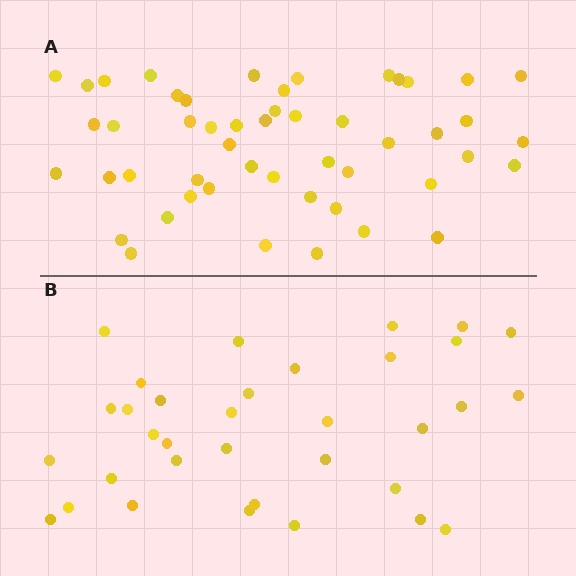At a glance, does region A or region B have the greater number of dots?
Region A (the top region) has more dots.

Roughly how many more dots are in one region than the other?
Region A has approximately 15 more dots than region B.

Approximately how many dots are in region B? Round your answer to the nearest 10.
About 30 dots. (The exact count is 34, which rounds to 30.)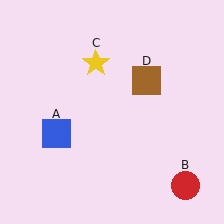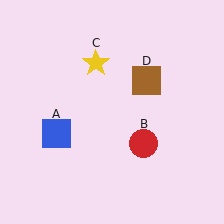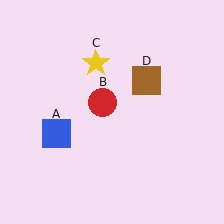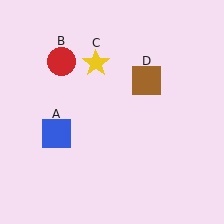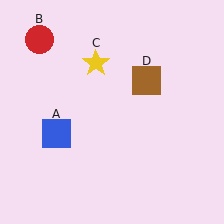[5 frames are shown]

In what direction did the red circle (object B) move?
The red circle (object B) moved up and to the left.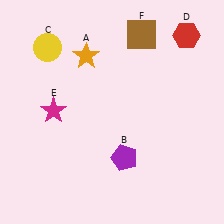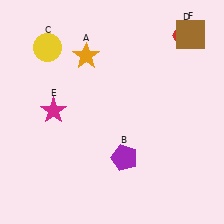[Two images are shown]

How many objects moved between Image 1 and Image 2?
1 object moved between the two images.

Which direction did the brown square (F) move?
The brown square (F) moved right.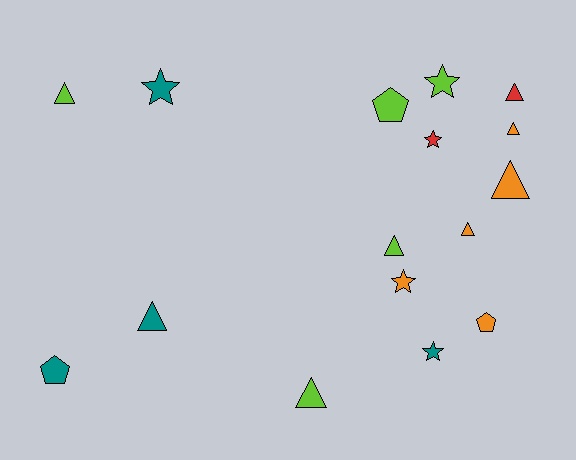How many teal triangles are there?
There is 1 teal triangle.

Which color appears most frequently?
Lime, with 5 objects.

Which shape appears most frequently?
Triangle, with 8 objects.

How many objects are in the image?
There are 16 objects.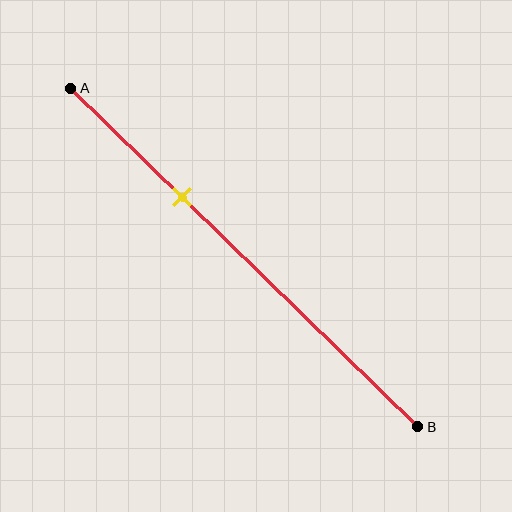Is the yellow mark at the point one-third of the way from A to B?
Yes, the mark is approximately at the one-third point.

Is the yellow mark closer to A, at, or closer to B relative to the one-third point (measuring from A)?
The yellow mark is approximately at the one-third point of segment AB.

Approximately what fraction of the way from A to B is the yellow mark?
The yellow mark is approximately 30% of the way from A to B.